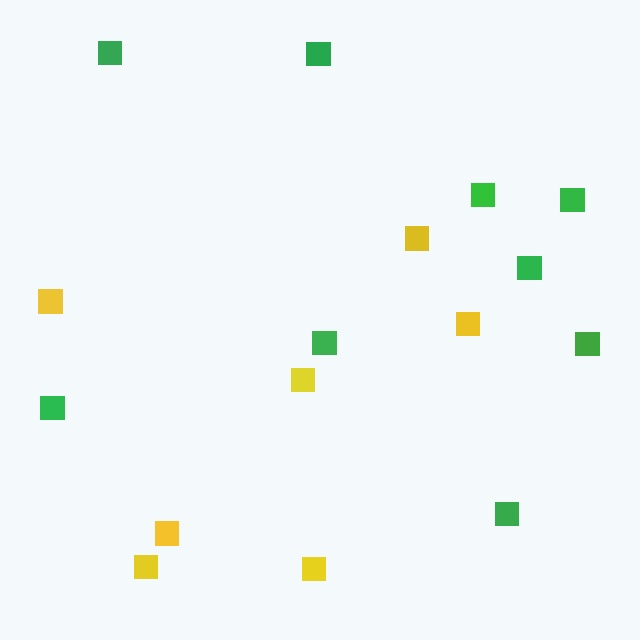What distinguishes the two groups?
There are 2 groups: one group of yellow squares (7) and one group of green squares (9).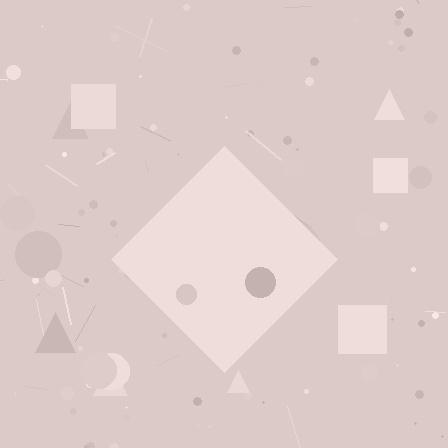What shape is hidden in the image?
A diamond is hidden in the image.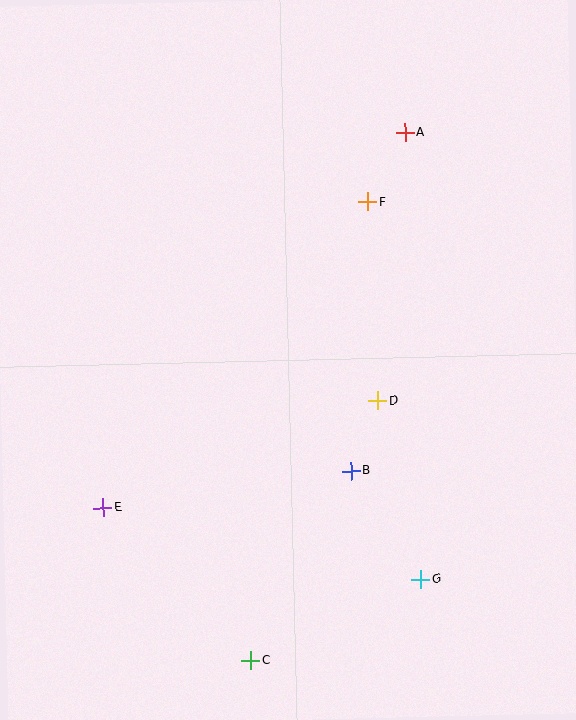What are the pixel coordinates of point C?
Point C is at (251, 660).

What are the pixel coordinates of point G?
Point G is at (421, 579).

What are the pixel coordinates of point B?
Point B is at (351, 471).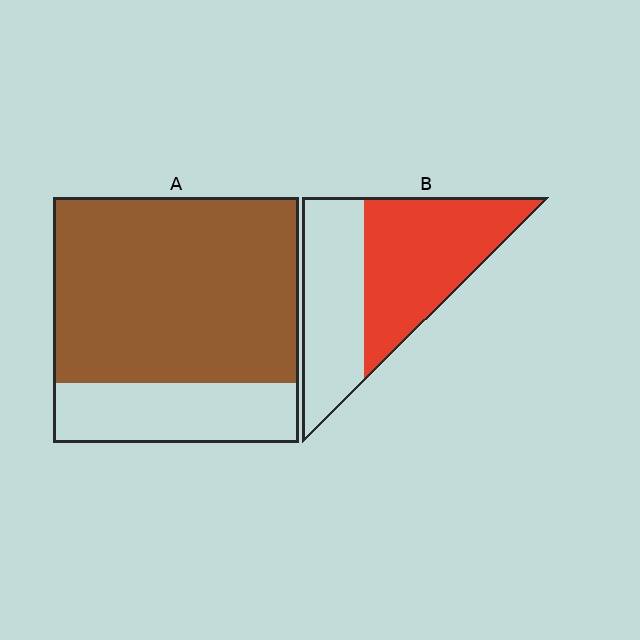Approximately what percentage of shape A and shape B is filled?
A is approximately 75% and B is approximately 55%.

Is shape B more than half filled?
Yes.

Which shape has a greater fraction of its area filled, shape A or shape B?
Shape A.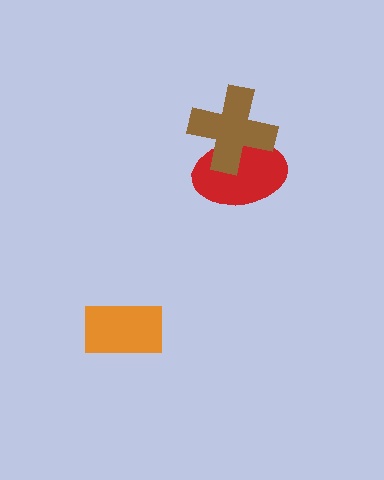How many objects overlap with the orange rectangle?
0 objects overlap with the orange rectangle.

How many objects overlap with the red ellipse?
1 object overlaps with the red ellipse.